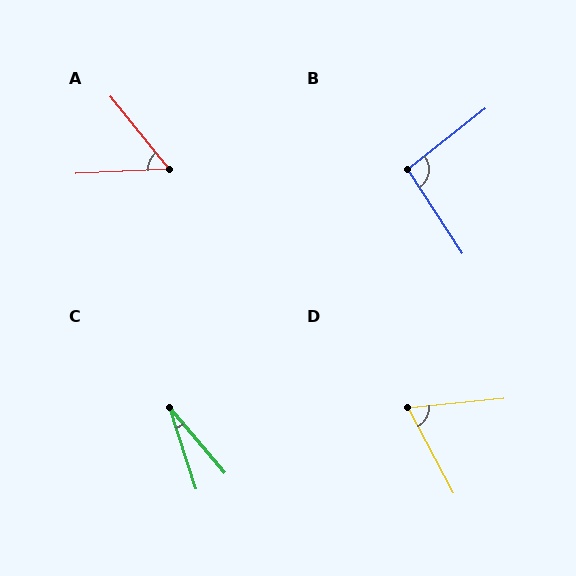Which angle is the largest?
B, at approximately 95 degrees.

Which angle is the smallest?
C, at approximately 22 degrees.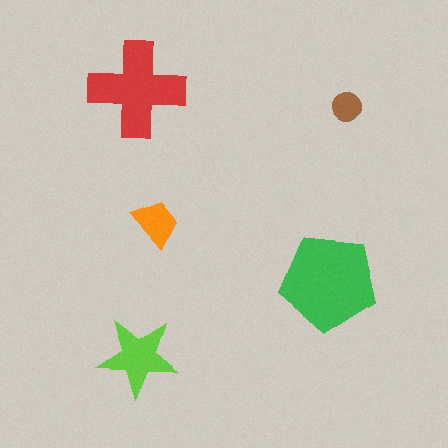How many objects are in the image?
There are 5 objects in the image.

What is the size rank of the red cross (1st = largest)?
2nd.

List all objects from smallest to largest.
The brown circle, the orange trapezoid, the lime star, the red cross, the green pentagon.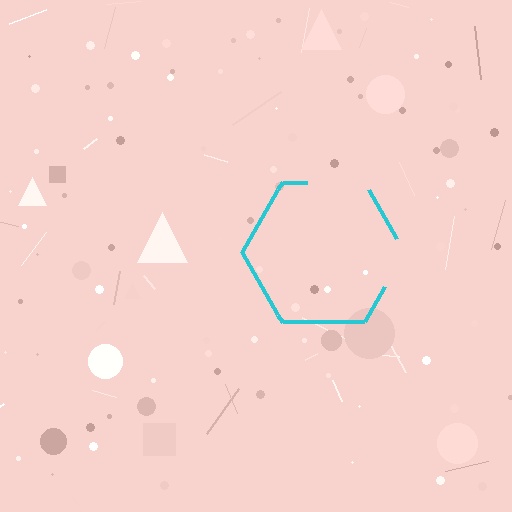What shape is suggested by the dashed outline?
The dashed outline suggests a hexagon.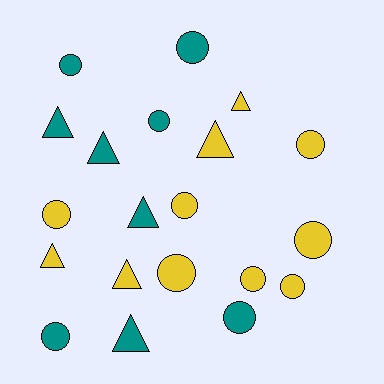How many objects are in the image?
There are 20 objects.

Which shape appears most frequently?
Circle, with 12 objects.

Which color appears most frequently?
Yellow, with 11 objects.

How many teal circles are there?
There are 5 teal circles.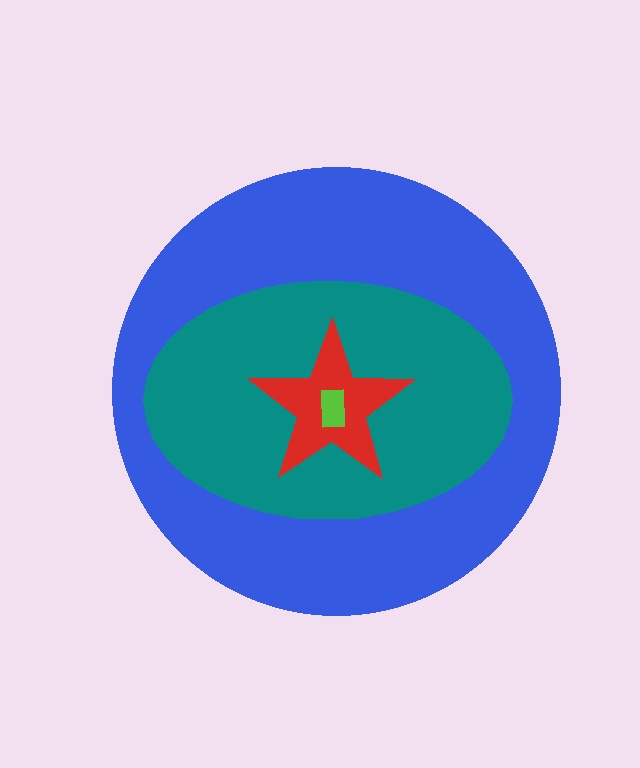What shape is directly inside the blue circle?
The teal ellipse.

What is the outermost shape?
The blue circle.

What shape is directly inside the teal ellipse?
The red star.